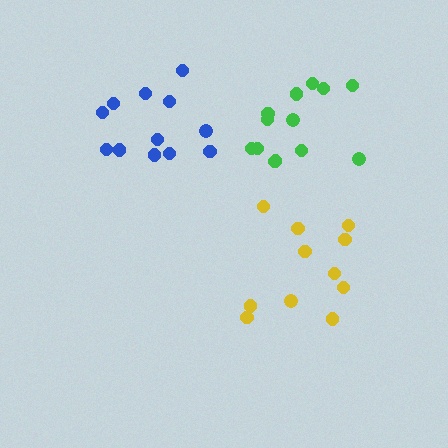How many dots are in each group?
Group 1: 11 dots, Group 2: 13 dots, Group 3: 12 dots (36 total).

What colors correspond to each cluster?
The clusters are colored: yellow, green, blue.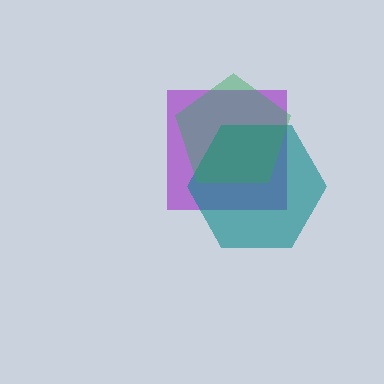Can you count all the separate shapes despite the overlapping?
Yes, there are 3 separate shapes.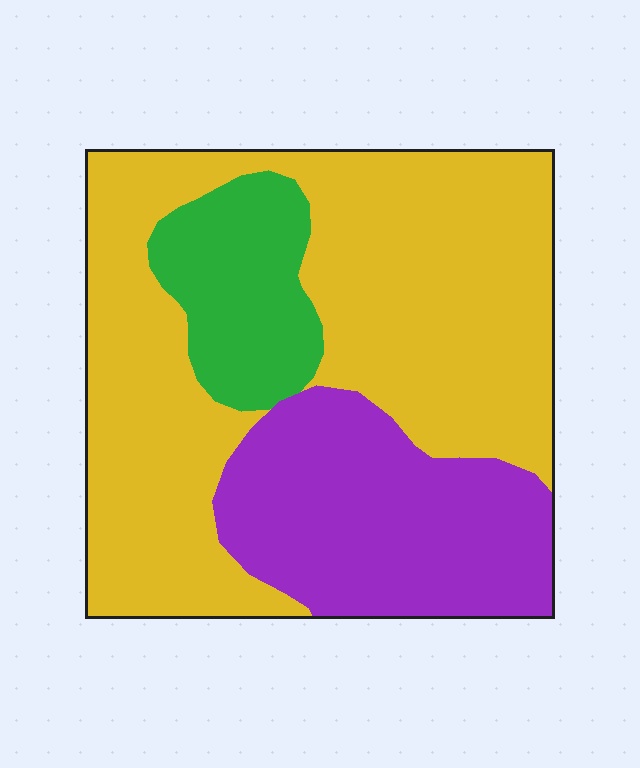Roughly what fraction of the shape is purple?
Purple takes up about one quarter (1/4) of the shape.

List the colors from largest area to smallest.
From largest to smallest: yellow, purple, green.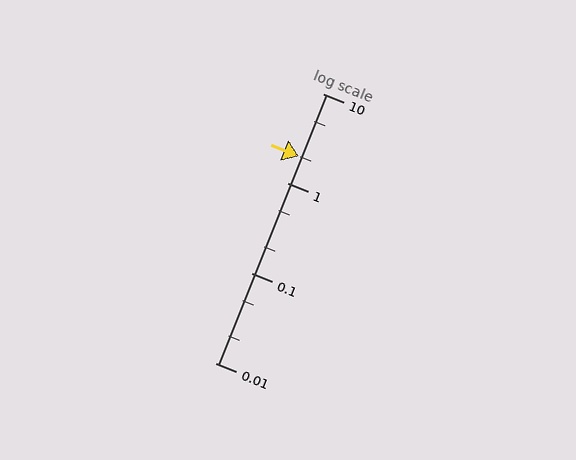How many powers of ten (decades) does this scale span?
The scale spans 3 decades, from 0.01 to 10.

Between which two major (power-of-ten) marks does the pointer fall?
The pointer is between 1 and 10.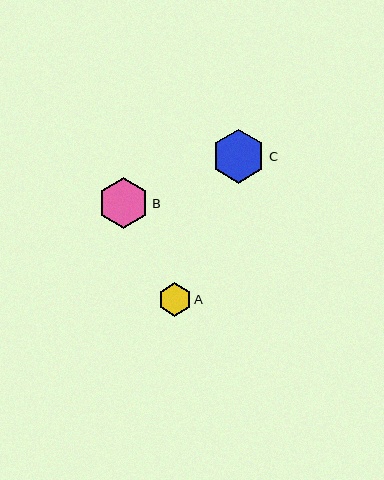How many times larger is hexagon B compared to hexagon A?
Hexagon B is approximately 1.5 times the size of hexagon A.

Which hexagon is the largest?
Hexagon C is the largest with a size of approximately 54 pixels.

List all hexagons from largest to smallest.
From largest to smallest: C, B, A.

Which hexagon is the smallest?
Hexagon A is the smallest with a size of approximately 33 pixels.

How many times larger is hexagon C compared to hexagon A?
Hexagon C is approximately 1.6 times the size of hexagon A.